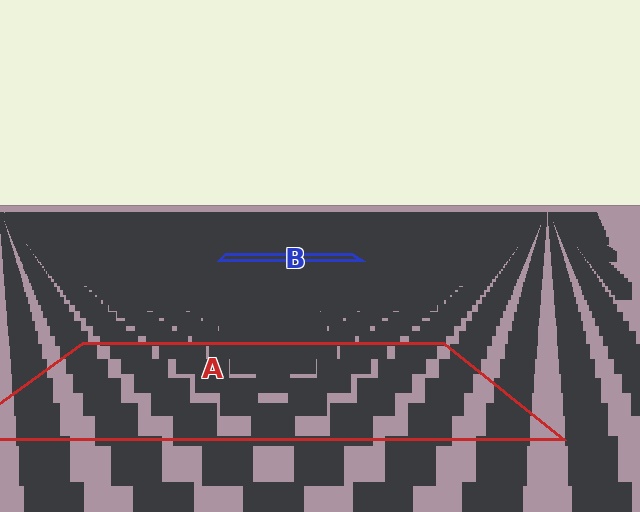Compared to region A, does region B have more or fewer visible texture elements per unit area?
Region B has more texture elements per unit area — they are packed more densely because it is farther away.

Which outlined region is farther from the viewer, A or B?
Region B is farther from the viewer — the texture elements inside it appear smaller and more densely packed.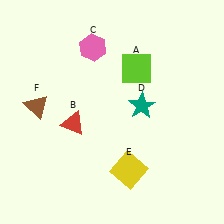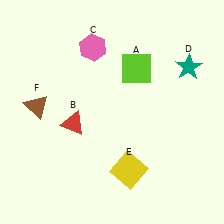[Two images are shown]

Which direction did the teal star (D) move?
The teal star (D) moved right.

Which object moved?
The teal star (D) moved right.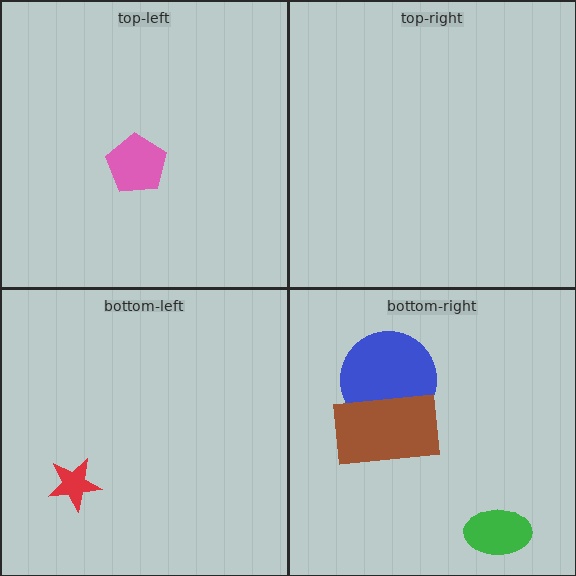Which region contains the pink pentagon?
The top-left region.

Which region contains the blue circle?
The bottom-right region.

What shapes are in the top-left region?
The pink pentagon.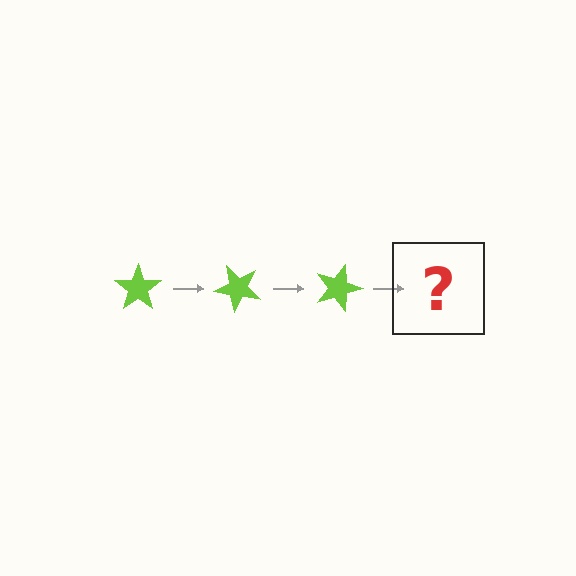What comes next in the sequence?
The next element should be a lime star rotated 135 degrees.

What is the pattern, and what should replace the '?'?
The pattern is that the star rotates 45 degrees each step. The '?' should be a lime star rotated 135 degrees.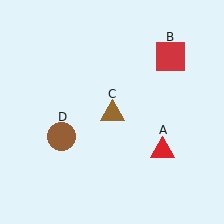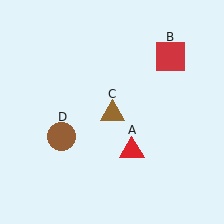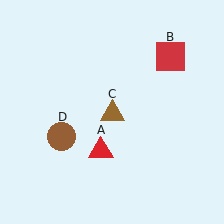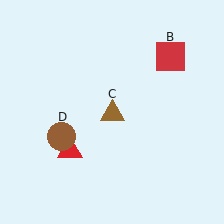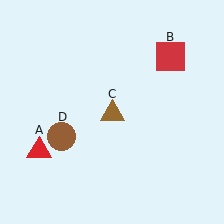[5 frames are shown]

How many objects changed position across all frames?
1 object changed position: red triangle (object A).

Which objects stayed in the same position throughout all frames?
Red square (object B) and brown triangle (object C) and brown circle (object D) remained stationary.